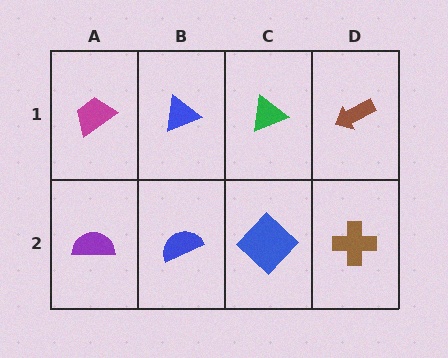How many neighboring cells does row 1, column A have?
2.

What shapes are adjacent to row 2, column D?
A brown arrow (row 1, column D), a blue diamond (row 2, column C).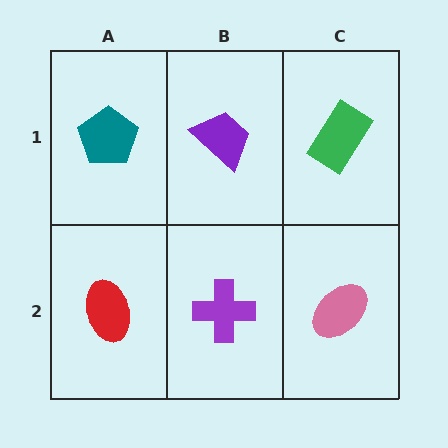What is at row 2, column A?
A red ellipse.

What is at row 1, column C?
A green rectangle.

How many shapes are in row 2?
3 shapes.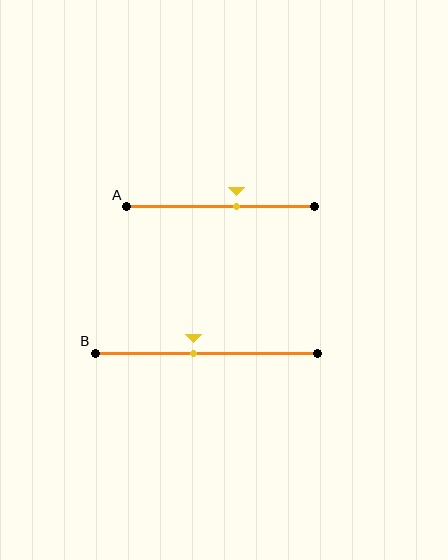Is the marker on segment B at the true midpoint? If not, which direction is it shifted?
No, the marker on segment B is shifted to the left by about 6% of the segment length.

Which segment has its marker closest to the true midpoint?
Segment B has its marker closest to the true midpoint.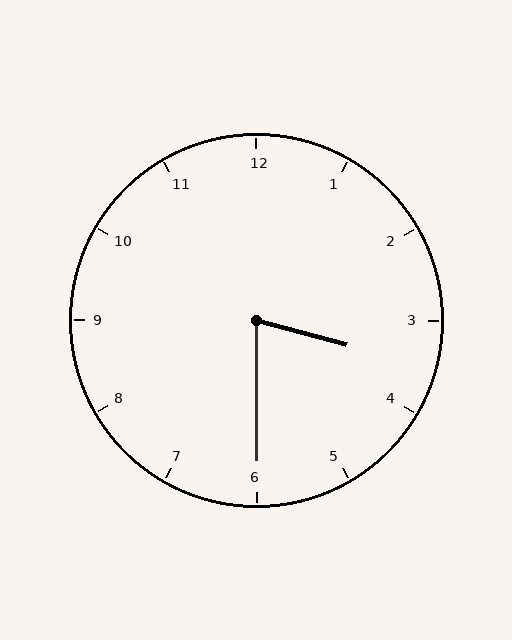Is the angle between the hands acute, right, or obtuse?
It is acute.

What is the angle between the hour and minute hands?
Approximately 75 degrees.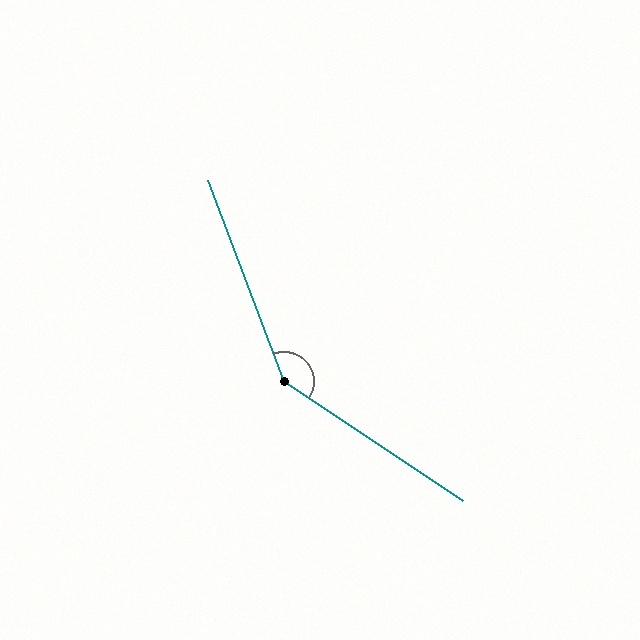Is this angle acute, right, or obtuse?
It is obtuse.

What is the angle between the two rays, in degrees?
Approximately 144 degrees.